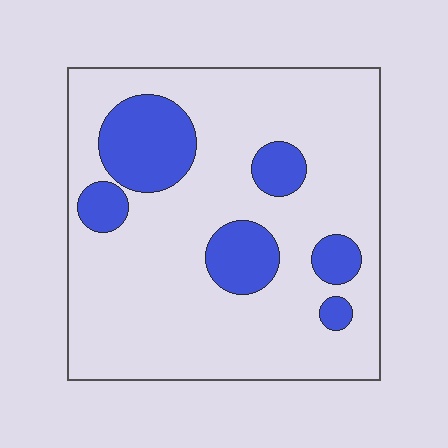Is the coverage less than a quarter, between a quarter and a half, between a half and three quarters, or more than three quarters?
Less than a quarter.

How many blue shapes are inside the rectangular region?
6.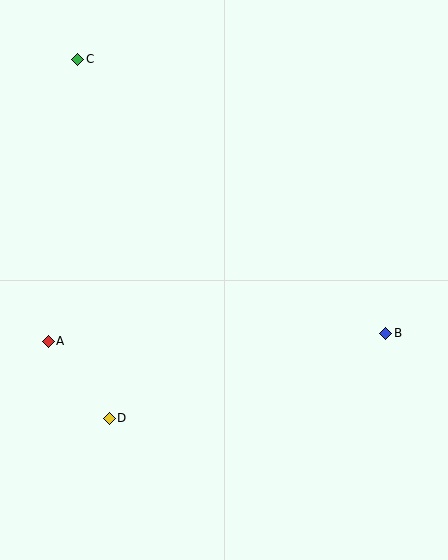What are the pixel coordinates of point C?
Point C is at (78, 59).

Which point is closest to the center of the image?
Point B at (386, 333) is closest to the center.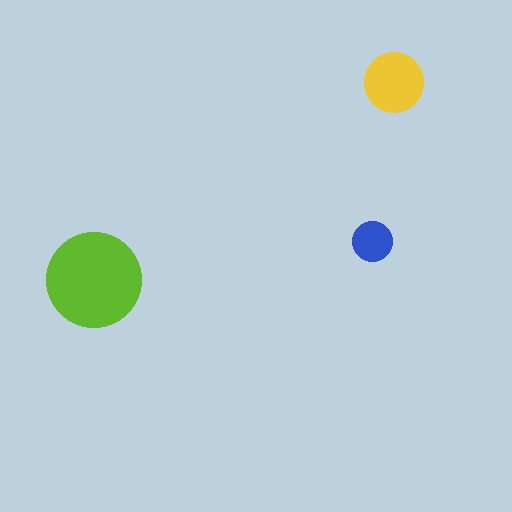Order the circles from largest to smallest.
the lime one, the yellow one, the blue one.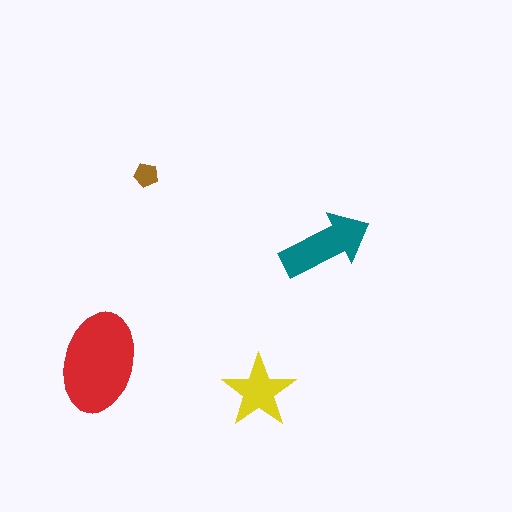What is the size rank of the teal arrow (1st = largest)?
2nd.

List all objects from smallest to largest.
The brown pentagon, the yellow star, the teal arrow, the red ellipse.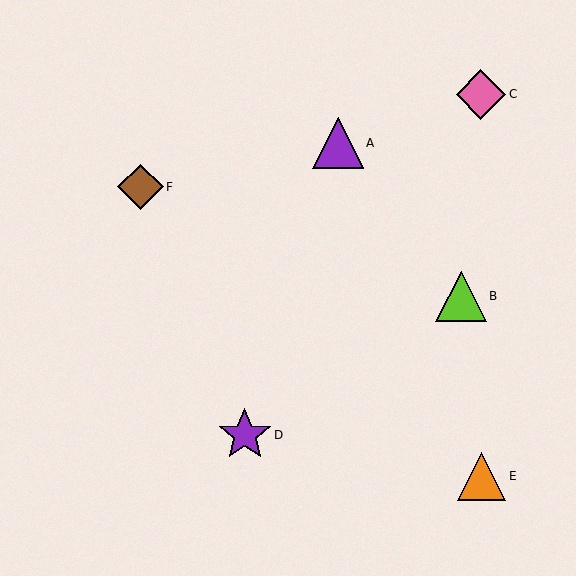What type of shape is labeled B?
Shape B is a lime triangle.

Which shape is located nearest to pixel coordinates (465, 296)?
The lime triangle (labeled B) at (461, 296) is nearest to that location.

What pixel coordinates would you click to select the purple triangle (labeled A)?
Click at (338, 143) to select the purple triangle A.